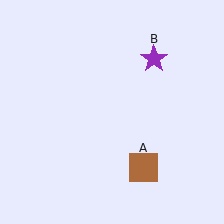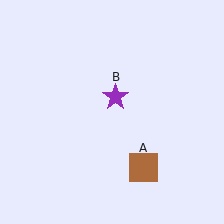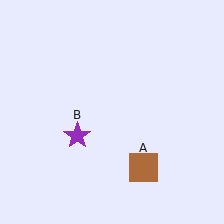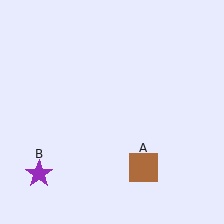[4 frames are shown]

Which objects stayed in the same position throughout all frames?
Brown square (object A) remained stationary.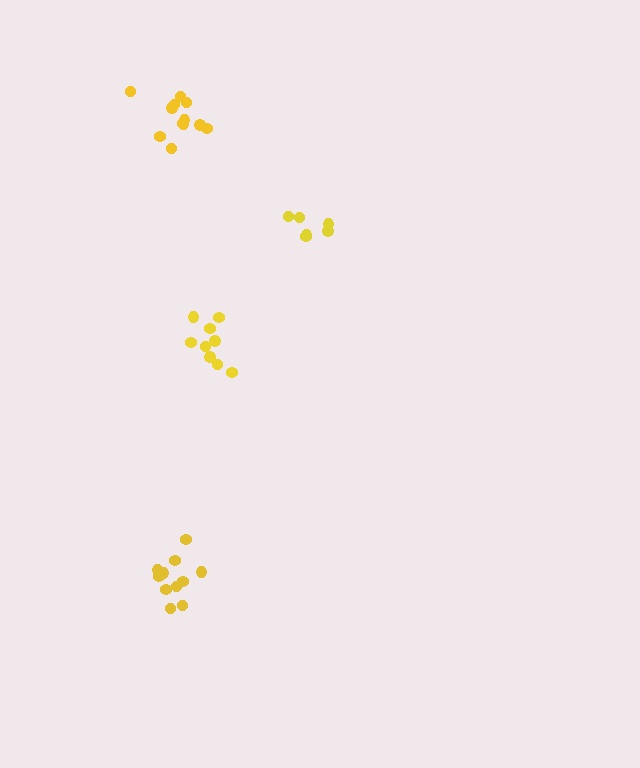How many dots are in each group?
Group 1: 6 dots, Group 2: 11 dots, Group 3: 9 dots, Group 4: 12 dots (38 total).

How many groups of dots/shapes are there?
There are 4 groups.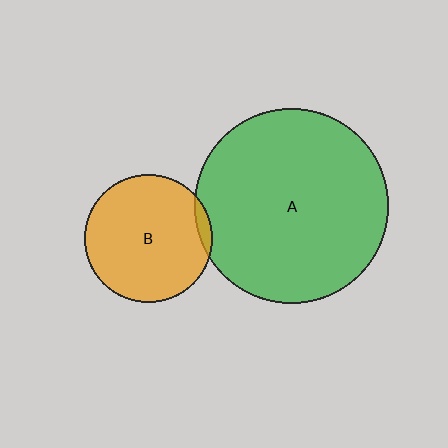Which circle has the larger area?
Circle A (green).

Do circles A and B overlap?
Yes.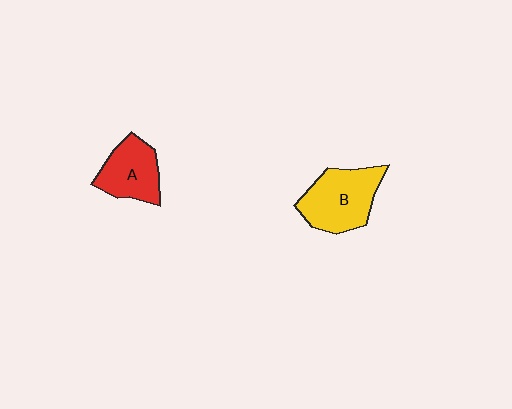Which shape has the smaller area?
Shape A (red).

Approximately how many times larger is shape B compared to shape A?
Approximately 1.3 times.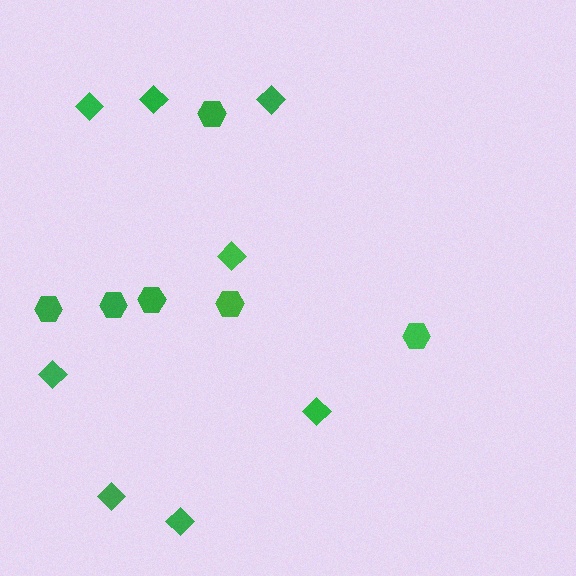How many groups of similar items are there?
There are 2 groups: one group of hexagons (6) and one group of diamonds (8).